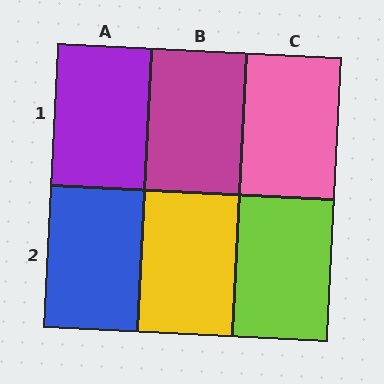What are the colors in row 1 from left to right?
Purple, magenta, pink.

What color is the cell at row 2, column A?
Blue.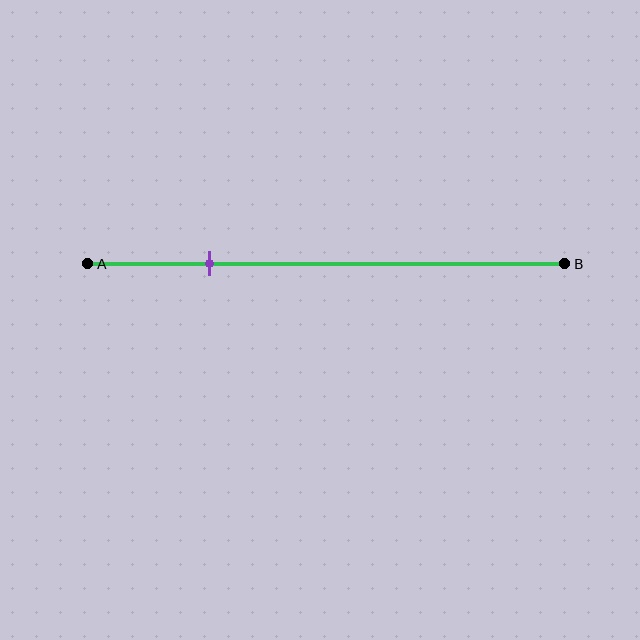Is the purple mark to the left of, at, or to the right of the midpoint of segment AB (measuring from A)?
The purple mark is to the left of the midpoint of segment AB.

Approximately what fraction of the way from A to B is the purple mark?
The purple mark is approximately 25% of the way from A to B.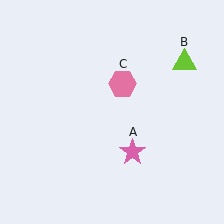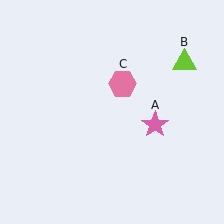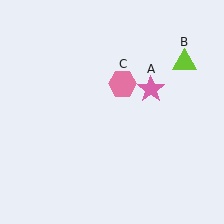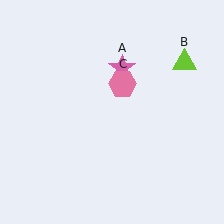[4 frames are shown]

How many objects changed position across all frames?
1 object changed position: pink star (object A).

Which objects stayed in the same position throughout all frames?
Lime triangle (object B) and pink hexagon (object C) remained stationary.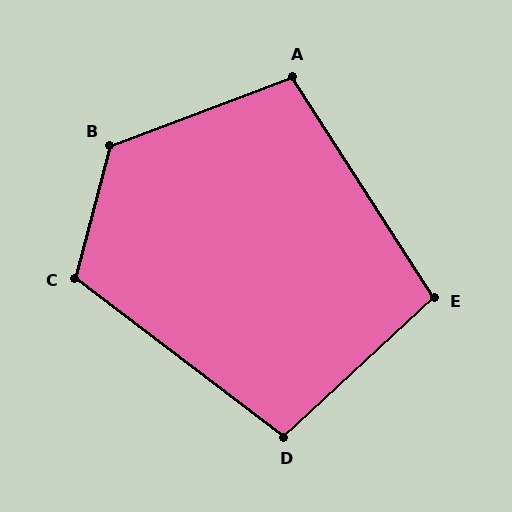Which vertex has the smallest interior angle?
E, at approximately 100 degrees.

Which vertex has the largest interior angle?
B, at approximately 126 degrees.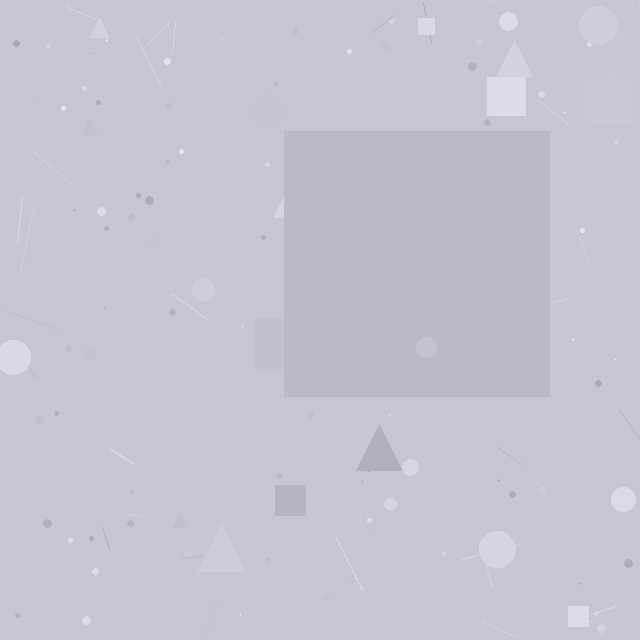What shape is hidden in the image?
A square is hidden in the image.